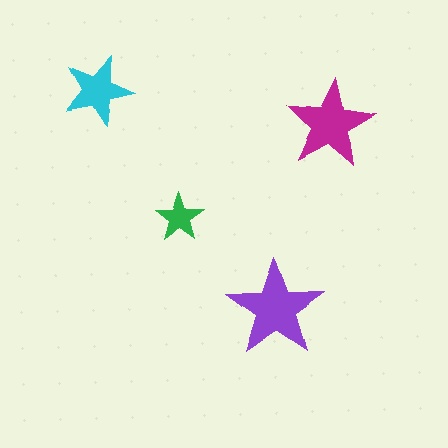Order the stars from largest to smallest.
the purple one, the magenta one, the cyan one, the green one.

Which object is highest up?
The cyan star is topmost.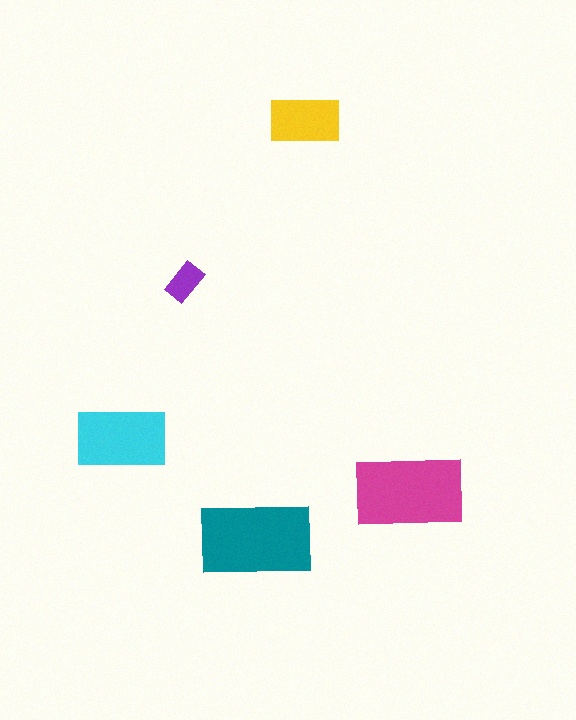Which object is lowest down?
The teal rectangle is bottommost.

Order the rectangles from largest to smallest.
the teal one, the magenta one, the cyan one, the yellow one, the purple one.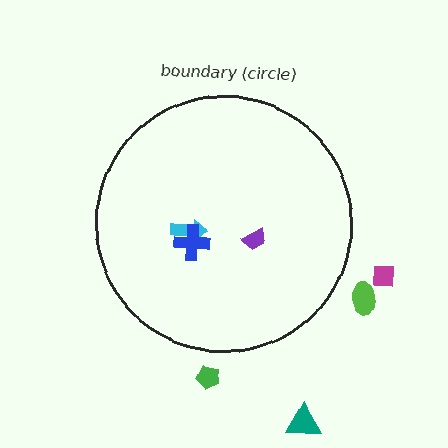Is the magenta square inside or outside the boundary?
Outside.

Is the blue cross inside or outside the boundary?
Inside.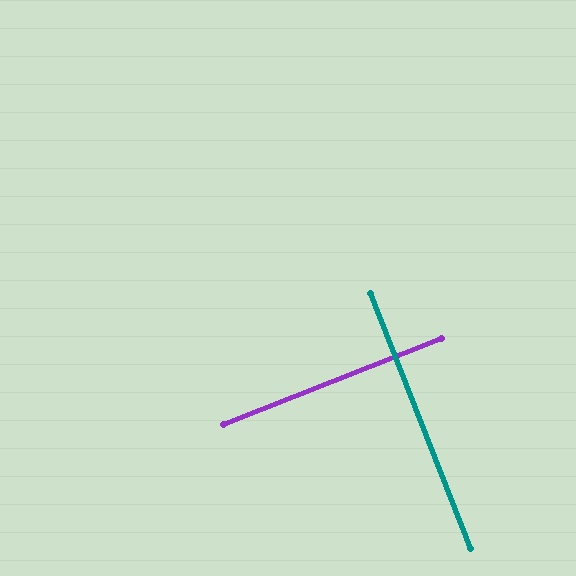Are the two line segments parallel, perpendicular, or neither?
Perpendicular — they meet at approximately 90°.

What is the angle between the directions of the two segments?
Approximately 90 degrees.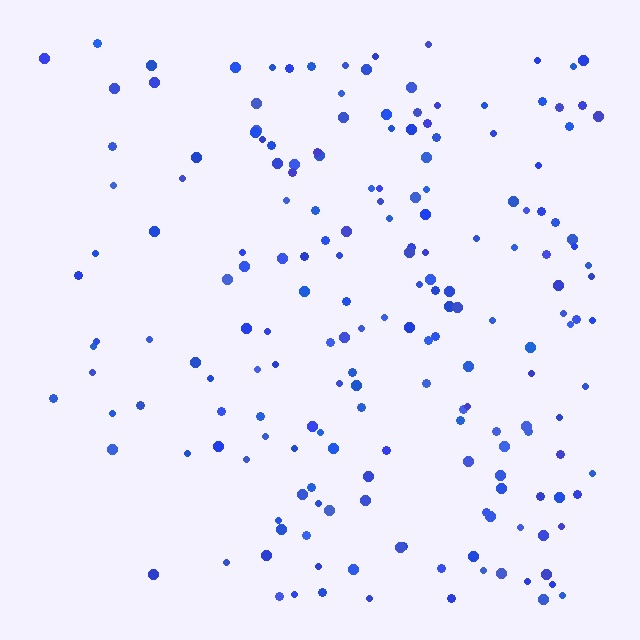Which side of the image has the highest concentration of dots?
The right.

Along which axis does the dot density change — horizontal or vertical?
Horizontal.